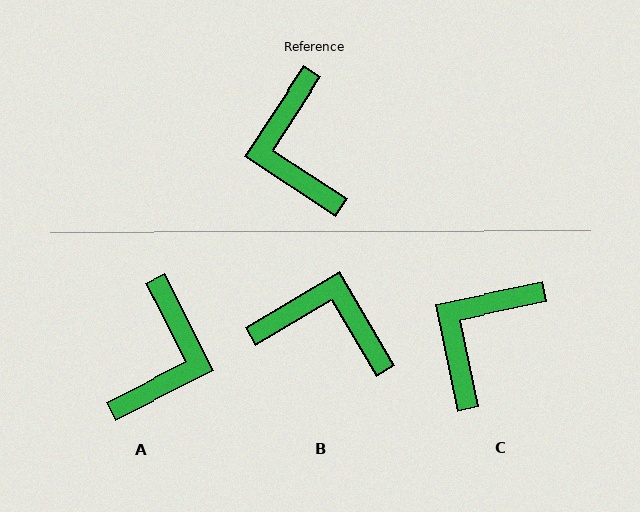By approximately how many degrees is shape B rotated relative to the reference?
Approximately 116 degrees clockwise.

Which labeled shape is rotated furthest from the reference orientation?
A, about 150 degrees away.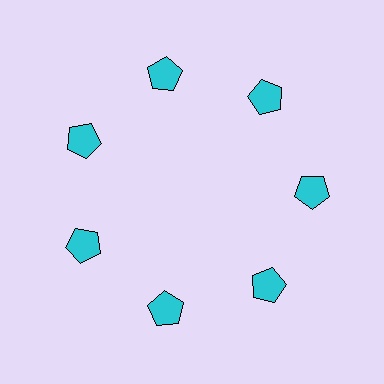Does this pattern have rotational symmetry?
Yes, this pattern has 7-fold rotational symmetry. It looks the same after rotating 51 degrees around the center.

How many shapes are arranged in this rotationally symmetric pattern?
There are 7 shapes, arranged in 7 groups of 1.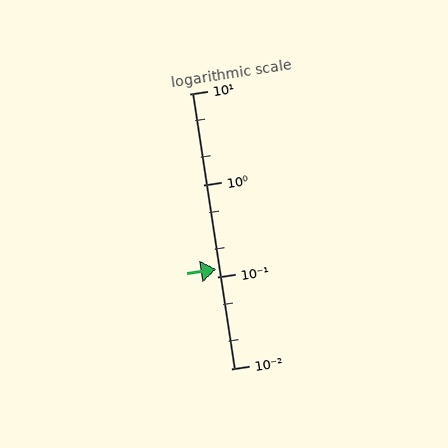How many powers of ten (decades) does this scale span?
The scale spans 3 decades, from 0.01 to 10.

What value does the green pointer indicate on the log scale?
The pointer indicates approximately 0.12.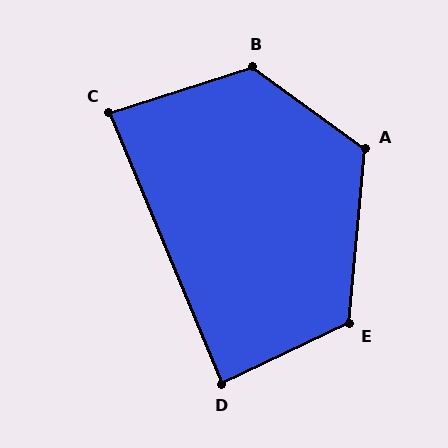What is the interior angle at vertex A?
Approximately 121 degrees (obtuse).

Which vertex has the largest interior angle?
B, at approximately 126 degrees.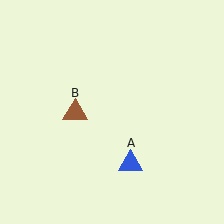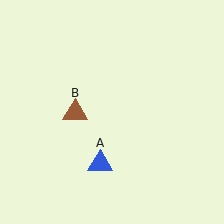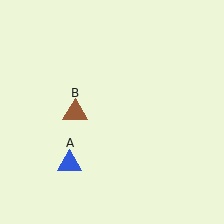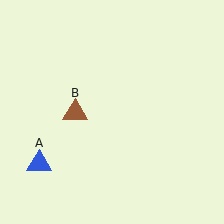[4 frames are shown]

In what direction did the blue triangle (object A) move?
The blue triangle (object A) moved left.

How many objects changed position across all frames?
1 object changed position: blue triangle (object A).